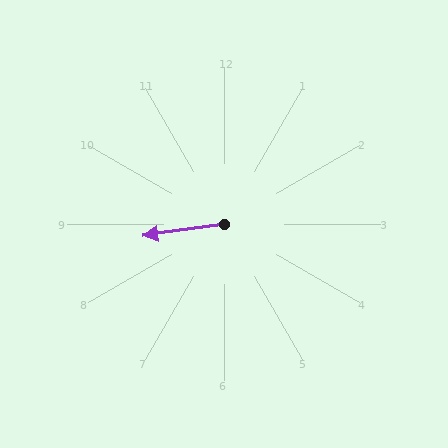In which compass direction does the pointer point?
West.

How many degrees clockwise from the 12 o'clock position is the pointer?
Approximately 262 degrees.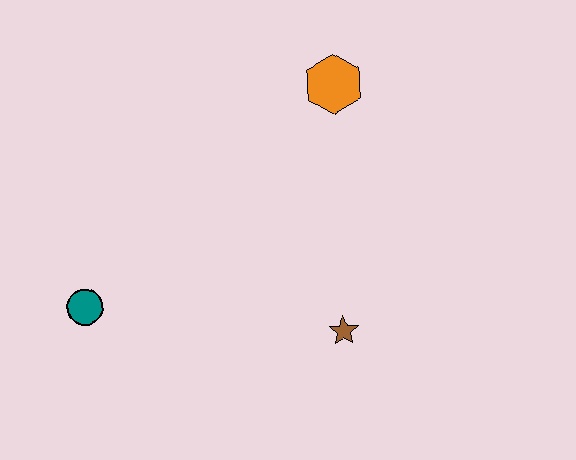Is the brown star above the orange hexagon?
No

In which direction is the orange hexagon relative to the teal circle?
The orange hexagon is to the right of the teal circle.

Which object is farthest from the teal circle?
The orange hexagon is farthest from the teal circle.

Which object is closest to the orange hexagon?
The brown star is closest to the orange hexagon.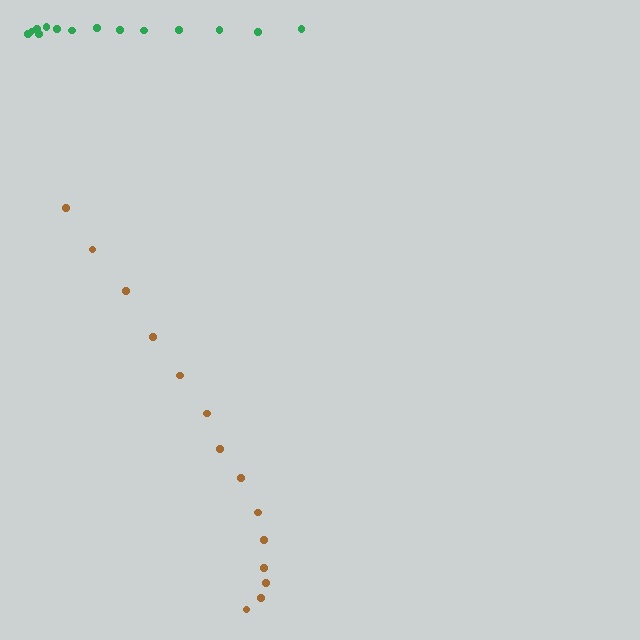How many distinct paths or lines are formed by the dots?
There are 2 distinct paths.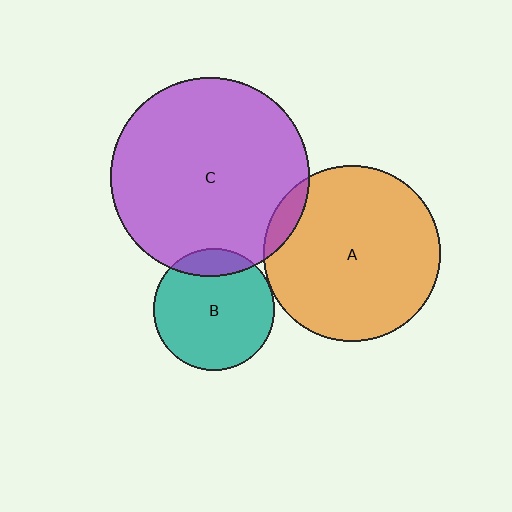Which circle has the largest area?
Circle C (purple).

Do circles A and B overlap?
Yes.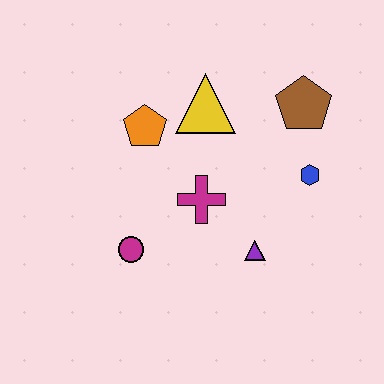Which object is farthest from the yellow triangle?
The magenta circle is farthest from the yellow triangle.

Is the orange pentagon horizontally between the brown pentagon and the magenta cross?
No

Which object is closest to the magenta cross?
The purple triangle is closest to the magenta cross.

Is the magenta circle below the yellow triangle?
Yes